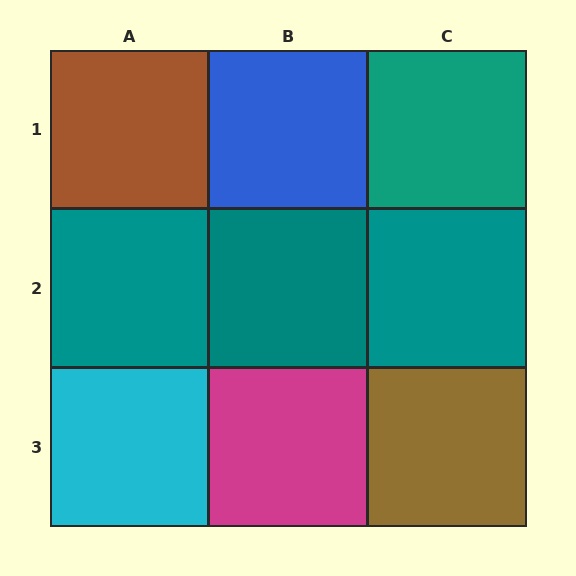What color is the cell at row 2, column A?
Teal.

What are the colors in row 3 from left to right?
Cyan, magenta, brown.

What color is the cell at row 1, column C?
Teal.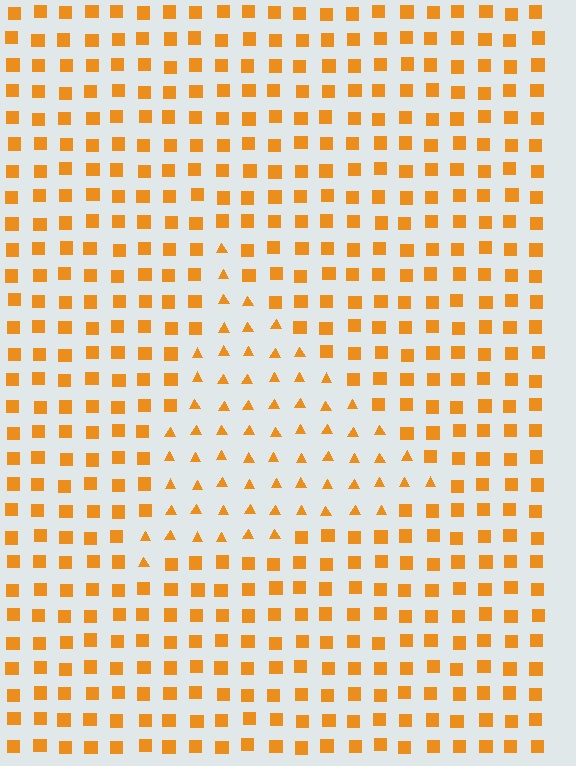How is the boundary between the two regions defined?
The boundary is defined by a change in element shape: triangles inside vs. squares outside. All elements share the same color and spacing.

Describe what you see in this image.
The image is filled with small orange elements arranged in a uniform grid. A triangle-shaped region contains triangles, while the surrounding area contains squares. The boundary is defined purely by the change in element shape.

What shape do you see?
I see a triangle.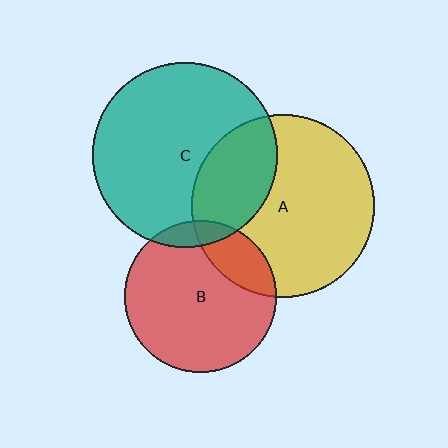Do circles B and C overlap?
Yes.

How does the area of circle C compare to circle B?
Approximately 1.5 times.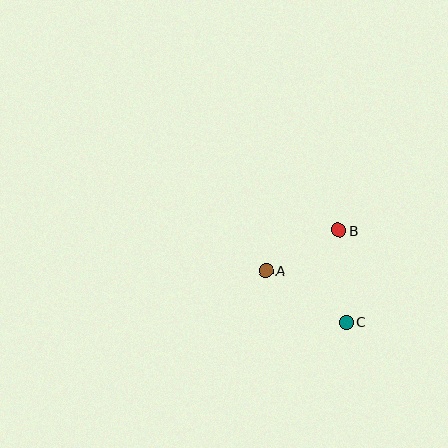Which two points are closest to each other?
Points A and B are closest to each other.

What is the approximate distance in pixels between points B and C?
The distance between B and C is approximately 92 pixels.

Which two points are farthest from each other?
Points A and C are farthest from each other.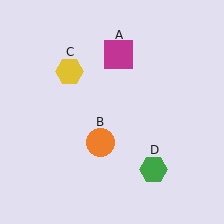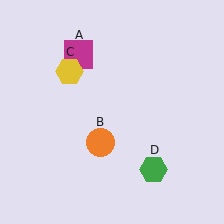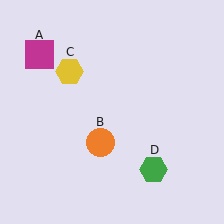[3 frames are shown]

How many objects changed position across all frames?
1 object changed position: magenta square (object A).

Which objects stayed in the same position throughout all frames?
Orange circle (object B) and yellow hexagon (object C) and green hexagon (object D) remained stationary.